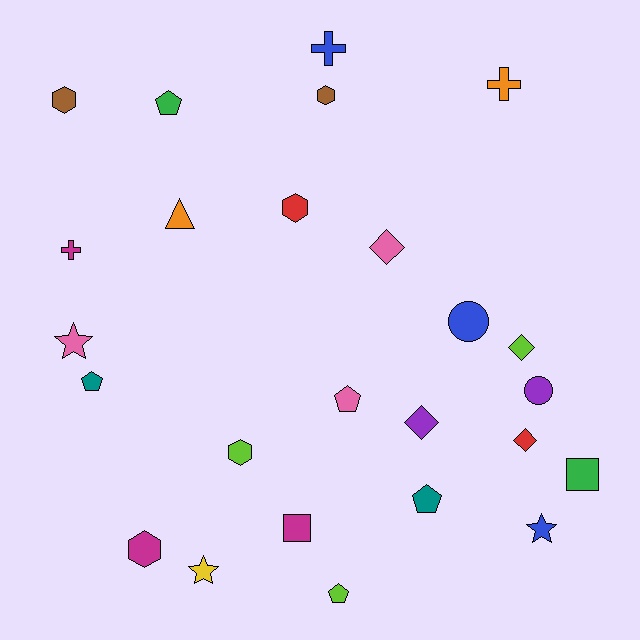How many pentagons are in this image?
There are 5 pentagons.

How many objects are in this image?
There are 25 objects.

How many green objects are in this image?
There are 2 green objects.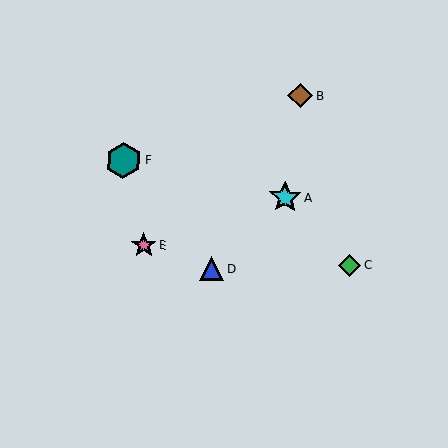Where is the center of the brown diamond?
The center of the brown diamond is at (300, 95).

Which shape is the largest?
The teal hexagon (labeled F) is the largest.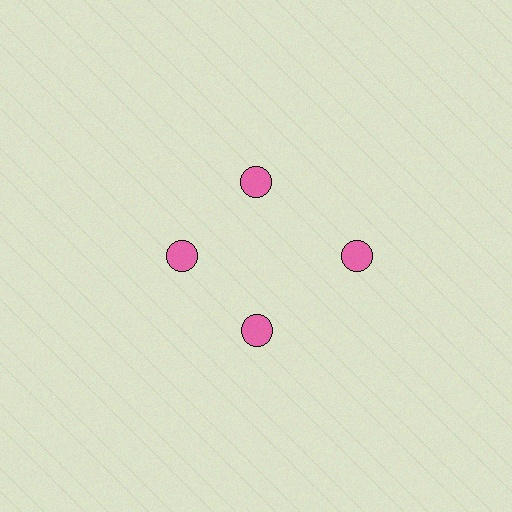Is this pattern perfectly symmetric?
No. The 4 pink circles are arranged in a ring, but one element near the 3 o'clock position is pushed outward from the center, breaking the 4-fold rotational symmetry.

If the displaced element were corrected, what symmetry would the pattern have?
It would have 4-fold rotational symmetry — the pattern would map onto itself every 90 degrees.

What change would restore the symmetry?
The symmetry would be restored by moving it inward, back onto the ring so that all 4 circles sit at equal angles and equal distance from the center.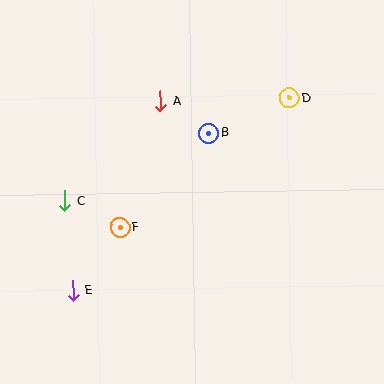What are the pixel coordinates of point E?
Point E is at (73, 290).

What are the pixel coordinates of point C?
Point C is at (65, 201).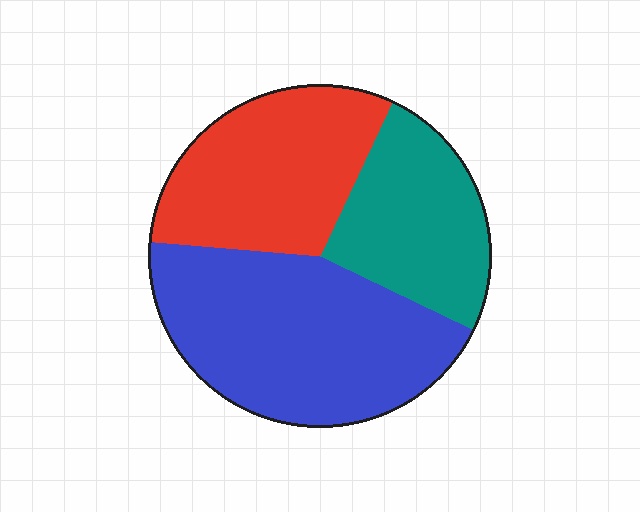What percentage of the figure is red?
Red covers about 30% of the figure.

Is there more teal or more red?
Red.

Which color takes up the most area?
Blue, at roughly 45%.